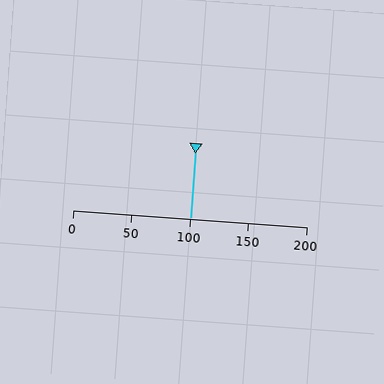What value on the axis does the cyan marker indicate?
The marker indicates approximately 100.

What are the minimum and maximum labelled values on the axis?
The axis runs from 0 to 200.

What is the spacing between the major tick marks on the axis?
The major ticks are spaced 50 apart.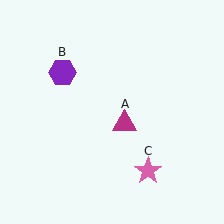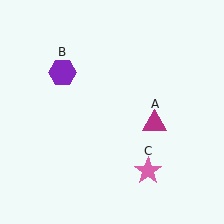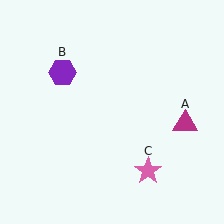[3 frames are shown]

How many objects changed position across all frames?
1 object changed position: magenta triangle (object A).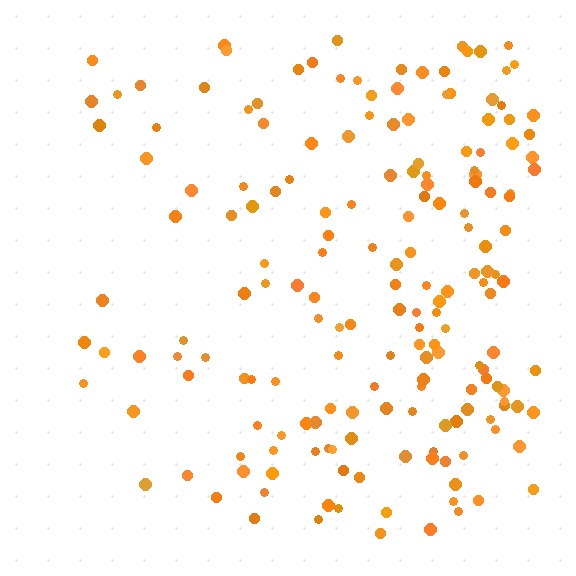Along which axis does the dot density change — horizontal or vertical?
Horizontal.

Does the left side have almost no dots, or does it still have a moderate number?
Still a moderate number, just noticeably fewer than the right.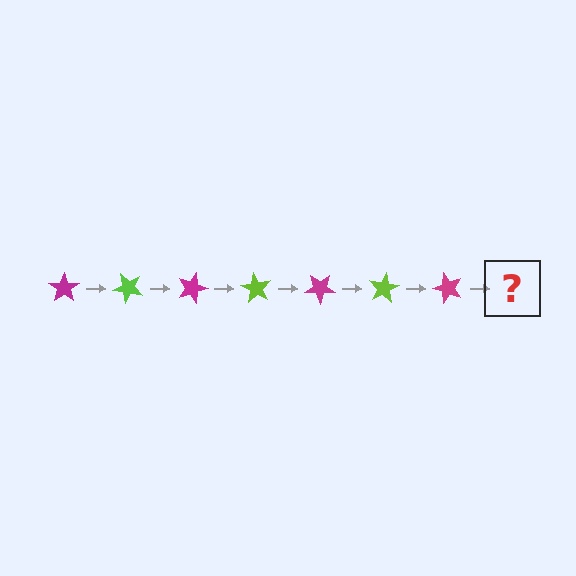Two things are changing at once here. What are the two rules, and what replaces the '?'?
The two rules are that it rotates 45 degrees each step and the color cycles through magenta and lime. The '?' should be a lime star, rotated 315 degrees from the start.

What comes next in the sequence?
The next element should be a lime star, rotated 315 degrees from the start.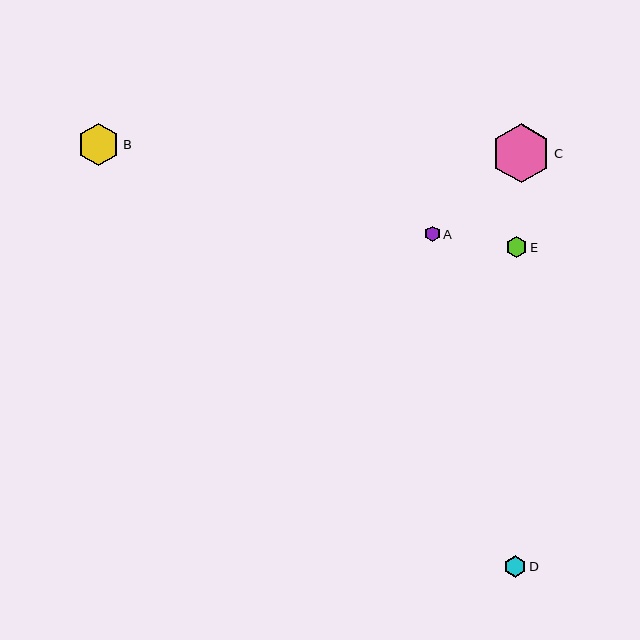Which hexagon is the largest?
Hexagon C is the largest with a size of approximately 59 pixels.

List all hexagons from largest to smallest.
From largest to smallest: C, B, D, E, A.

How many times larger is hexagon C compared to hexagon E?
Hexagon C is approximately 2.8 times the size of hexagon E.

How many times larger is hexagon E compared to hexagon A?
Hexagon E is approximately 1.4 times the size of hexagon A.